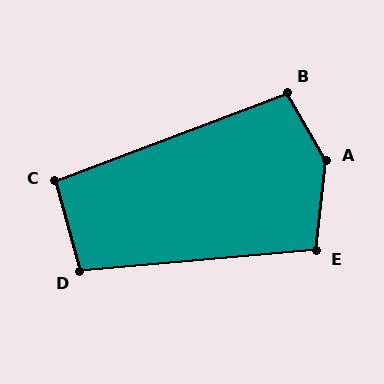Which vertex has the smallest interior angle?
C, at approximately 95 degrees.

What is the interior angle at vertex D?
Approximately 100 degrees (obtuse).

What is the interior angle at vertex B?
Approximately 99 degrees (obtuse).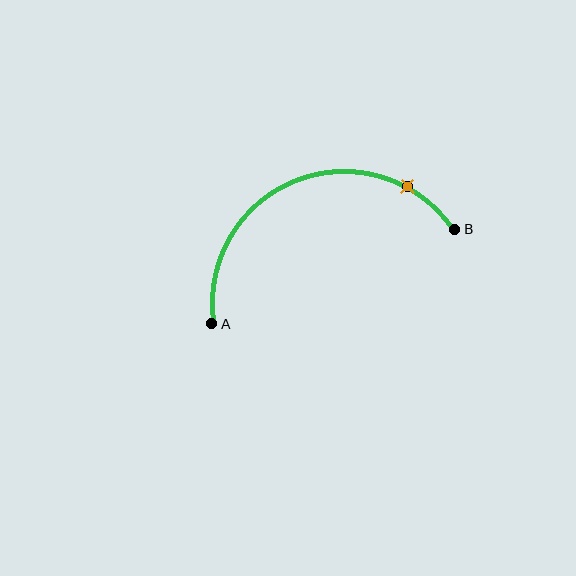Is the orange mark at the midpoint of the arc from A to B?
No. The orange mark lies on the arc but is closer to endpoint B. The arc midpoint would be at the point on the curve equidistant along the arc from both A and B.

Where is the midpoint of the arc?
The arc midpoint is the point on the curve farthest from the straight line joining A and B. It sits above that line.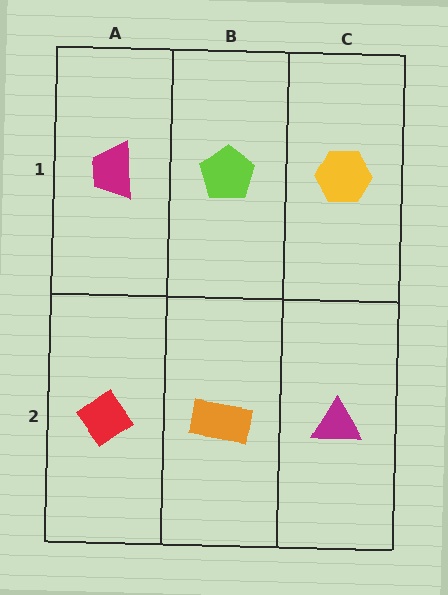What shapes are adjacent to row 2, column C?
A yellow hexagon (row 1, column C), an orange rectangle (row 2, column B).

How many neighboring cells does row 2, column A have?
2.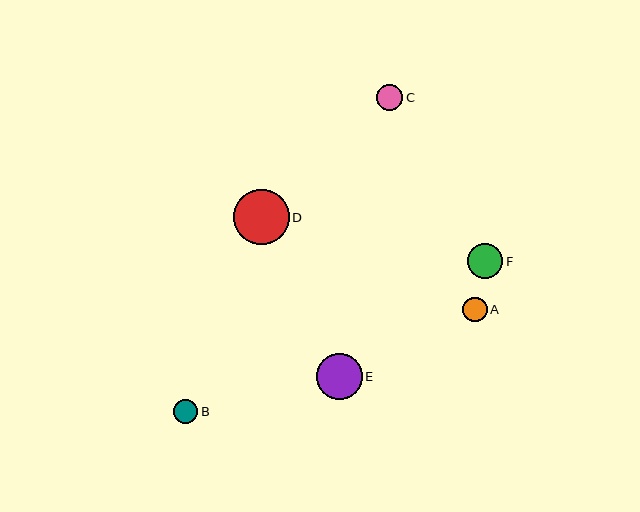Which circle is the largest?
Circle D is the largest with a size of approximately 55 pixels.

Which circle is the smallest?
Circle A is the smallest with a size of approximately 24 pixels.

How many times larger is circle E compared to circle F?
Circle E is approximately 1.3 times the size of circle F.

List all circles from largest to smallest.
From largest to smallest: D, E, F, C, B, A.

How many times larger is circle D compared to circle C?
Circle D is approximately 2.1 times the size of circle C.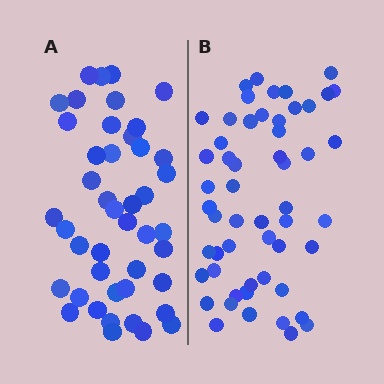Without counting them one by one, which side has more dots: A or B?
Region B (the right region) has more dots.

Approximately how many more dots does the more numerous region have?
Region B has roughly 10 or so more dots than region A.